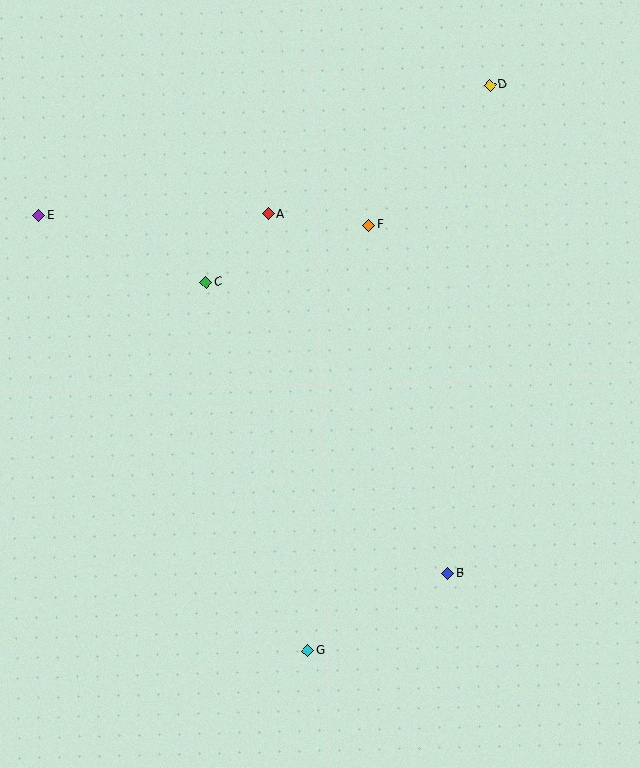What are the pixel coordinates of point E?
Point E is at (39, 215).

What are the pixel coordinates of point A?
Point A is at (268, 214).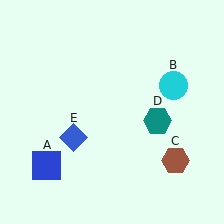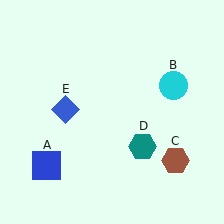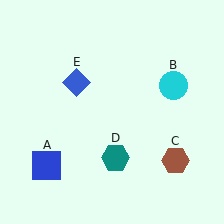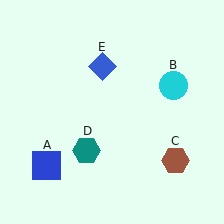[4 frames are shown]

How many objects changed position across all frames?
2 objects changed position: teal hexagon (object D), blue diamond (object E).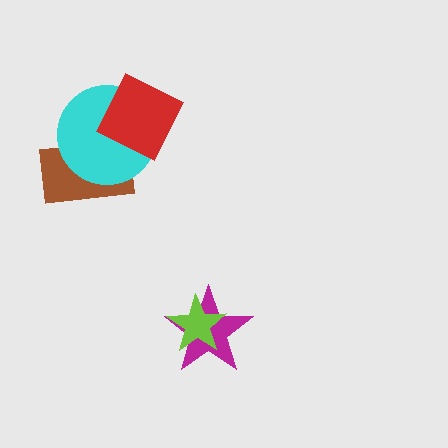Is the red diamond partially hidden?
No, no other shape covers it.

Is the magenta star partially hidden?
Yes, it is partially covered by another shape.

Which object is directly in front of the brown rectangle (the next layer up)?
The cyan circle is directly in front of the brown rectangle.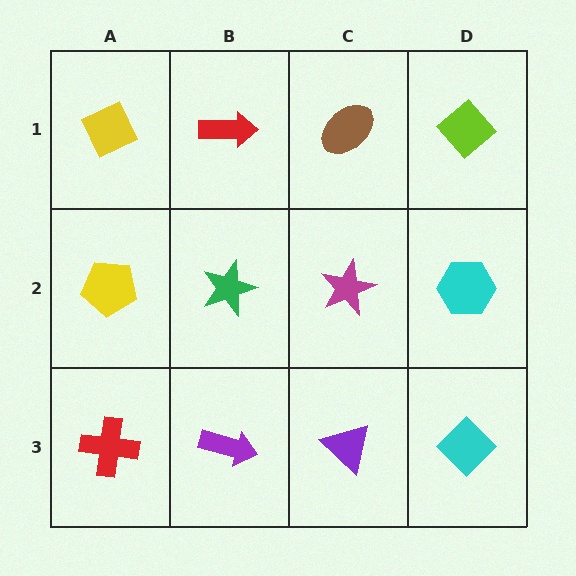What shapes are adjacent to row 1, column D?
A cyan hexagon (row 2, column D), a brown ellipse (row 1, column C).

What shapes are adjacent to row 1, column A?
A yellow pentagon (row 2, column A), a red arrow (row 1, column B).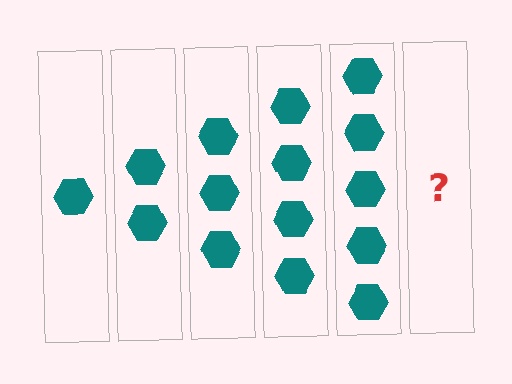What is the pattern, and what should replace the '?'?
The pattern is that each step adds one more hexagon. The '?' should be 6 hexagons.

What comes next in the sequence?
The next element should be 6 hexagons.